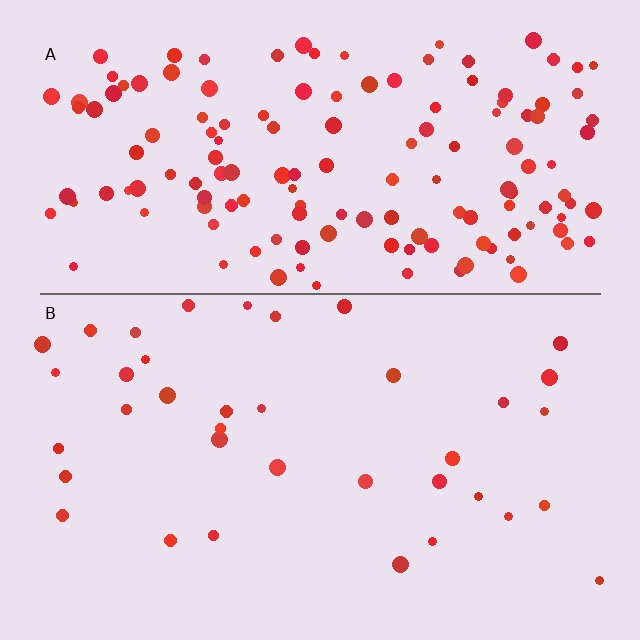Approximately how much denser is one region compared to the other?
Approximately 4.0× — region A over region B.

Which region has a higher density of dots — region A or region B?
A (the top).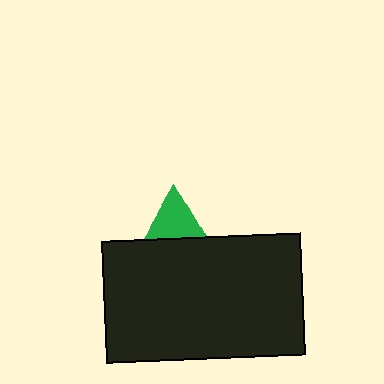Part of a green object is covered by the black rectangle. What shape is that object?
It is a triangle.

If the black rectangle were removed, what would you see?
You would see the complete green triangle.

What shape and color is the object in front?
The object in front is a black rectangle.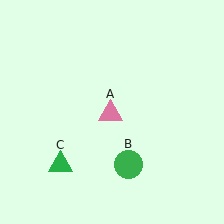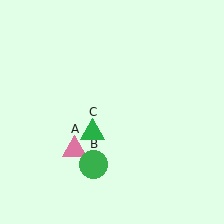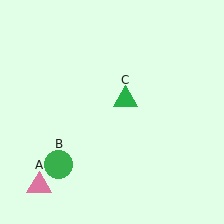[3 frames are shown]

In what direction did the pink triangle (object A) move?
The pink triangle (object A) moved down and to the left.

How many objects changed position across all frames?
3 objects changed position: pink triangle (object A), green circle (object B), green triangle (object C).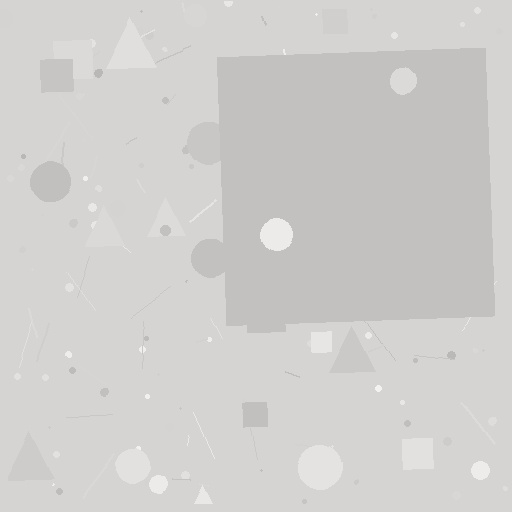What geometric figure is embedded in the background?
A square is embedded in the background.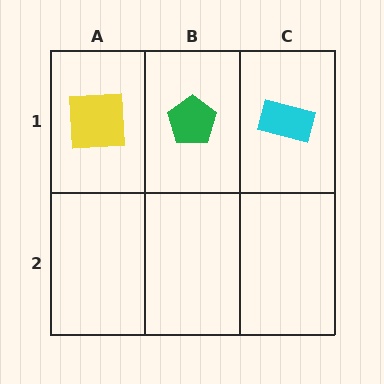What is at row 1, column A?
A yellow square.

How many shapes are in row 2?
0 shapes.